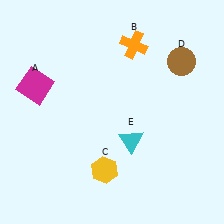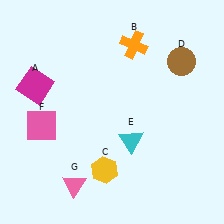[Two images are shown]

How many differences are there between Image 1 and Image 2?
There are 2 differences between the two images.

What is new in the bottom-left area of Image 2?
A pink triangle (G) was added in the bottom-left area of Image 2.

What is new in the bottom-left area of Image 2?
A pink square (F) was added in the bottom-left area of Image 2.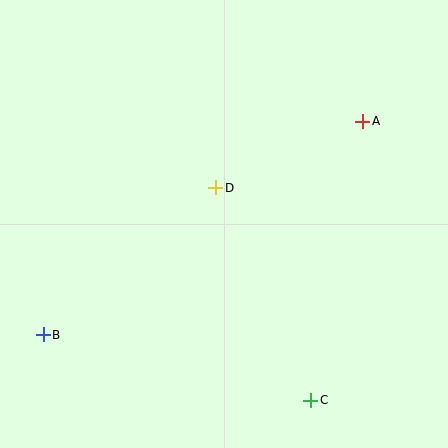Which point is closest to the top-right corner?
Point A is closest to the top-right corner.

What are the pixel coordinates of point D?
Point D is at (216, 188).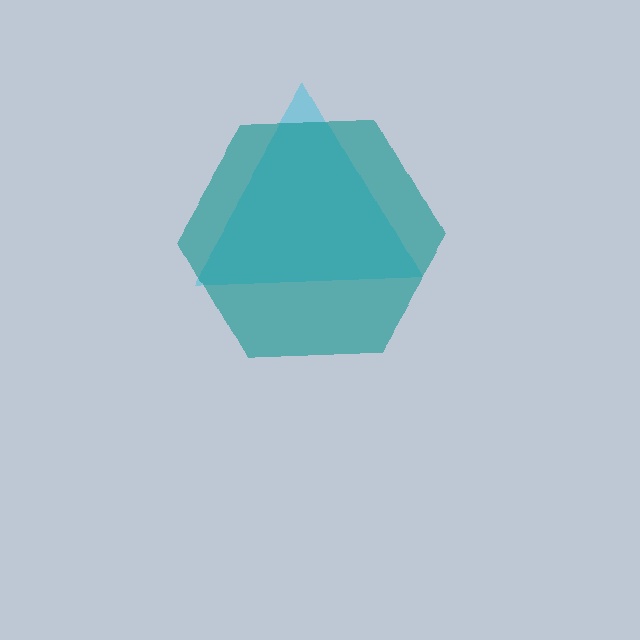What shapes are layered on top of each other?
The layered shapes are: a cyan triangle, a teal hexagon.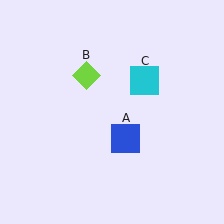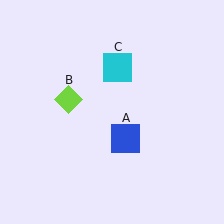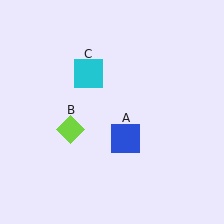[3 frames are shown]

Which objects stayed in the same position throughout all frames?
Blue square (object A) remained stationary.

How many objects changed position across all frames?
2 objects changed position: lime diamond (object B), cyan square (object C).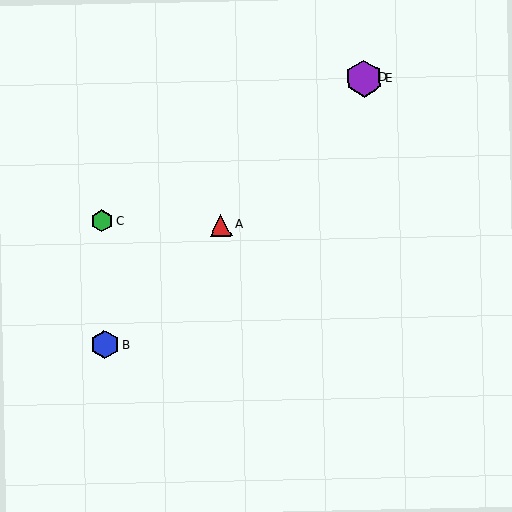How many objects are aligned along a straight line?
4 objects (A, B, D, E) are aligned along a straight line.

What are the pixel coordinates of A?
Object A is at (221, 225).